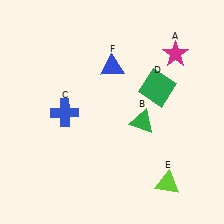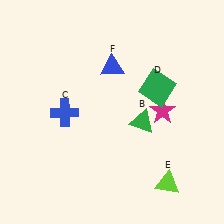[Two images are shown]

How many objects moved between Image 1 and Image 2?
1 object moved between the two images.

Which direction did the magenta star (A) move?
The magenta star (A) moved down.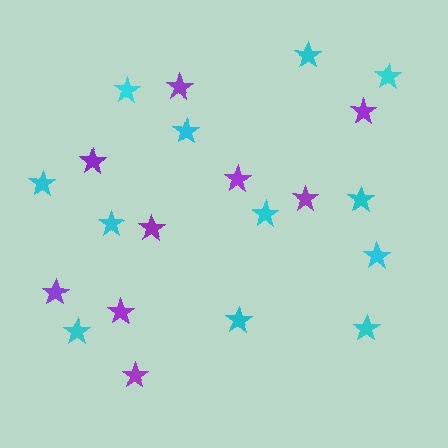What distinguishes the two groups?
There are 2 groups: one group of purple stars (9) and one group of cyan stars (12).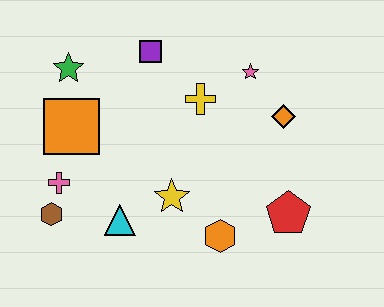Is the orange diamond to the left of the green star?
No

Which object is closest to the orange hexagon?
The yellow star is closest to the orange hexagon.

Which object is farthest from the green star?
The red pentagon is farthest from the green star.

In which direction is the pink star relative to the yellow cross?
The pink star is to the right of the yellow cross.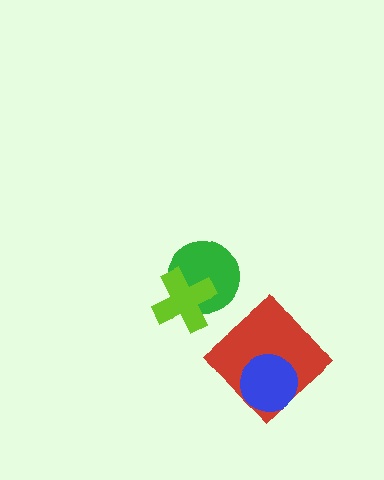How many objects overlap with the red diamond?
1 object overlaps with the red diamond.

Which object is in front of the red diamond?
The blue circle is in front of the red diamond.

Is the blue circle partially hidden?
No, no other shape covers it.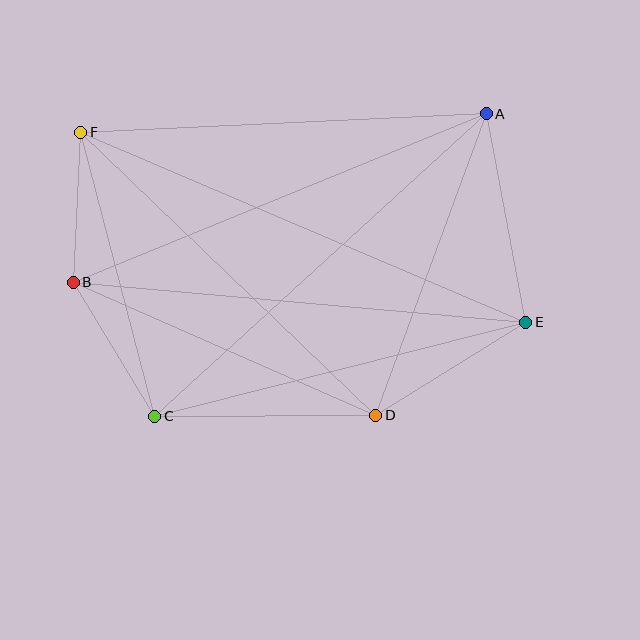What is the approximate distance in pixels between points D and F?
The distance between D and F is approximately 409 pixels.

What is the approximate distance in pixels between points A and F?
The distance between A and F is approximately 406 pixels.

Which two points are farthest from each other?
Points E and F are farthest from each other.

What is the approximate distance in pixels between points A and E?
The distance between A and E is approximately 212 pixels.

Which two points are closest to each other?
Points B and F are closest to each other.